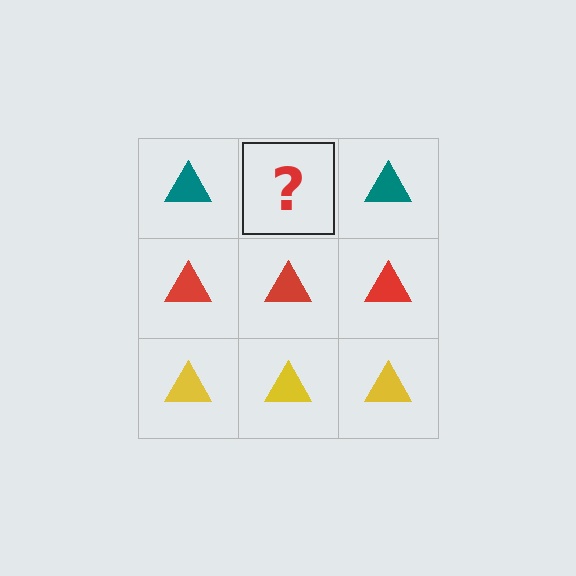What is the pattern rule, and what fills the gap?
The rule is that each row has a consistent color. The gap should be filled with a teal triangle.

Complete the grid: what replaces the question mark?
The question mark should be replaced with a teal triangle.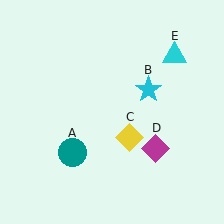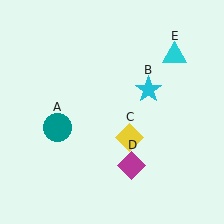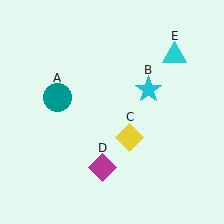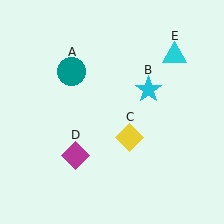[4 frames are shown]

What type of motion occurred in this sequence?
The teal circle (object A), magenta diamond (object D) rotated clockwise around the center of the scene.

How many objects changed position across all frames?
2 objects changed position: teal circle (object A), magenta diamond (object D).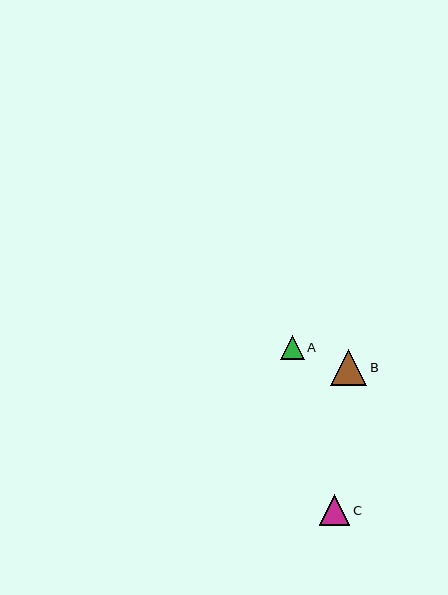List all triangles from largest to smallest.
From largest to smallest: B, C, A.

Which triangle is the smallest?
Triangle A is the smallest with a size of approximately 23 pixels.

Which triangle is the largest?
Triangle B is the largest with a size of approximately 36 pixels.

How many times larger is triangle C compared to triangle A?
Triangle C is approximately 1.3 times the size of triangle A.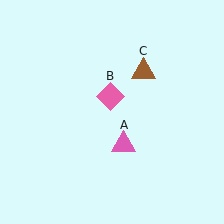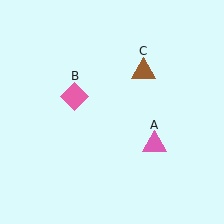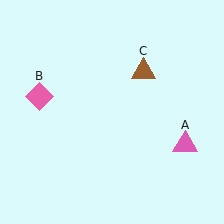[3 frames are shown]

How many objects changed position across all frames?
2 objects changed position: pink triangle (object A), pink diamond (object B).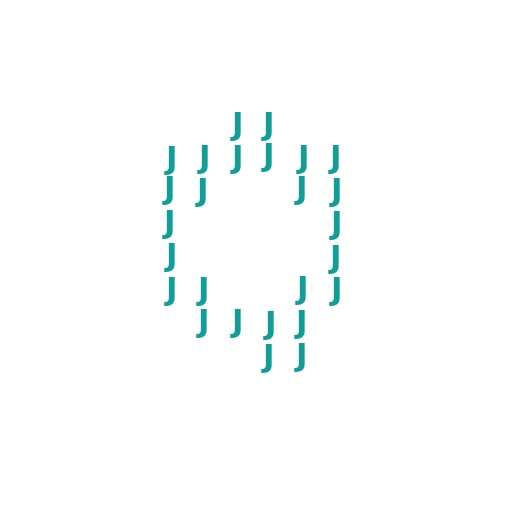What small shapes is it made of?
It is made of small letter J's.